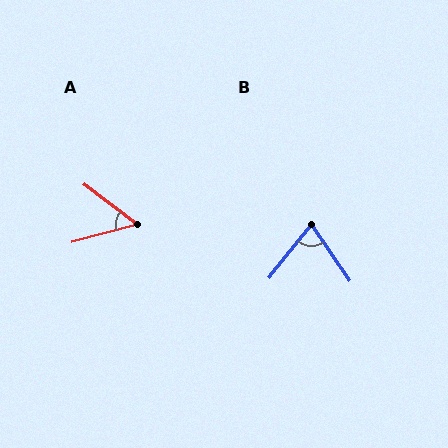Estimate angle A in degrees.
Approximately 52 degrees.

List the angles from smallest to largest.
A (52°), B (73°).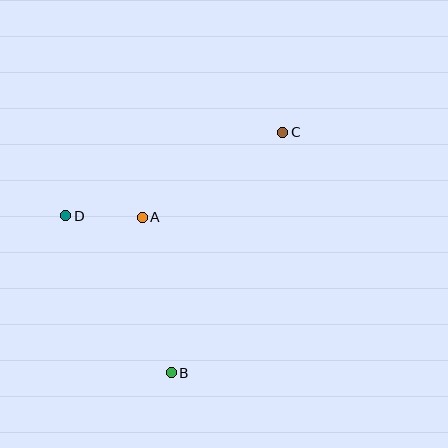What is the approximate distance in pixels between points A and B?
The distance between A and B is approximately 158 pixels.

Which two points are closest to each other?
Points A and D are closest to each other.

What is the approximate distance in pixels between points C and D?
The distance between C and D is approximately 233 pixels.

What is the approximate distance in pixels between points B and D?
The distance between B and D is approximately 190 pixels.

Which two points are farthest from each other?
Points B and C are farthest from each other.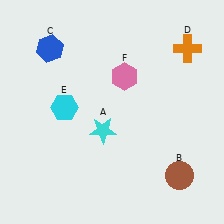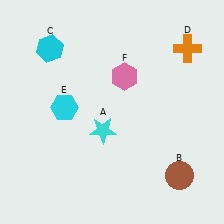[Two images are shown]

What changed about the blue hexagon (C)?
In Image 1, C is blue. In Image 2, it changed to cyan.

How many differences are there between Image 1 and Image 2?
There is 1 difference between the two images.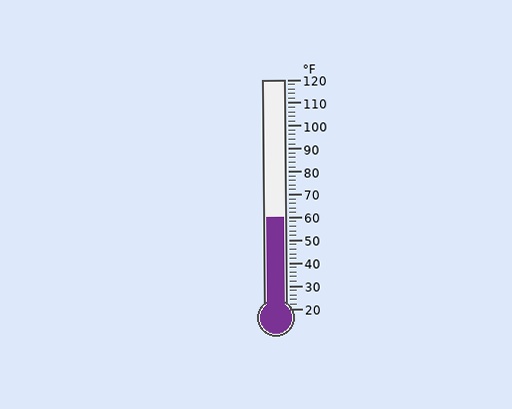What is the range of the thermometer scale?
The thermometer scale ranges from 20°F to 120°F.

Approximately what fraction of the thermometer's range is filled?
The thermometer is filled to approximately 40% of its range.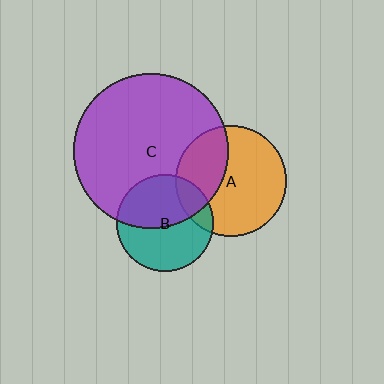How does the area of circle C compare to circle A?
Approximately 1.9 times.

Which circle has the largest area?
Circle C (purple).